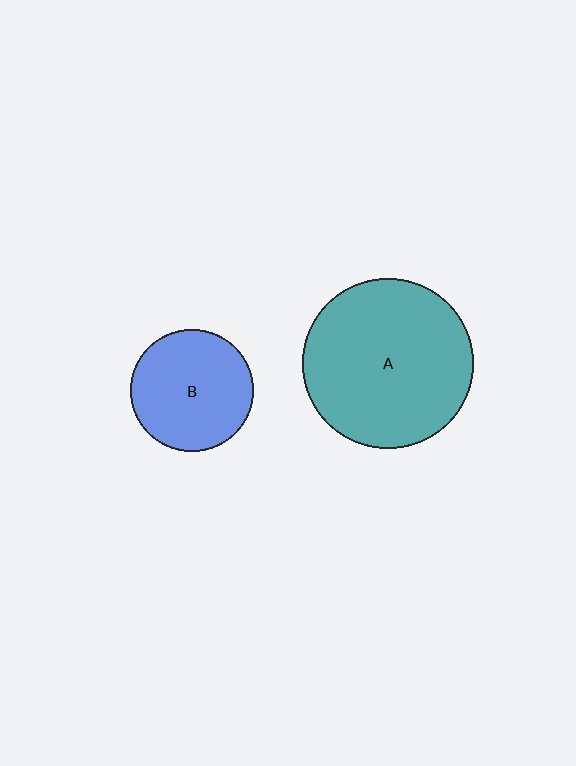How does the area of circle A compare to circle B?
Approximately 1.9 times.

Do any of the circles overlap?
No, none of the circles overlap.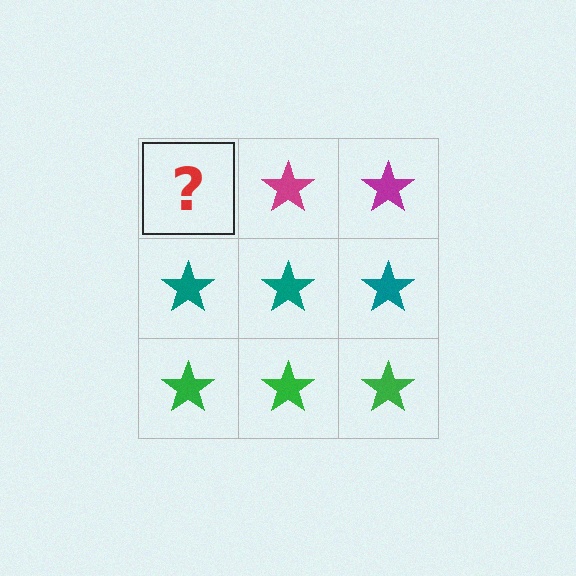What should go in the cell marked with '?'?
The missing cell should contain a magenta star.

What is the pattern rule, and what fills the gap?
The rule is that each row has a consistent color. The gap should be filled with a magenta star.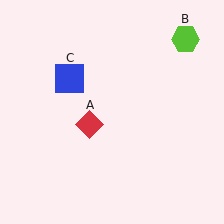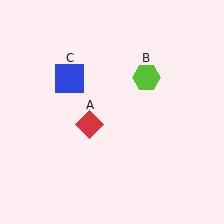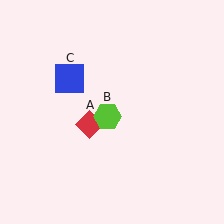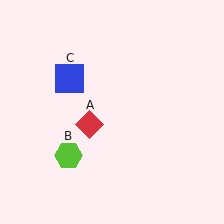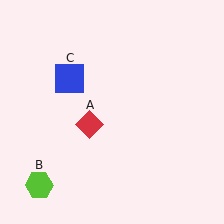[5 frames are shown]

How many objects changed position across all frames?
1 object changed position: lime hexagon (object B).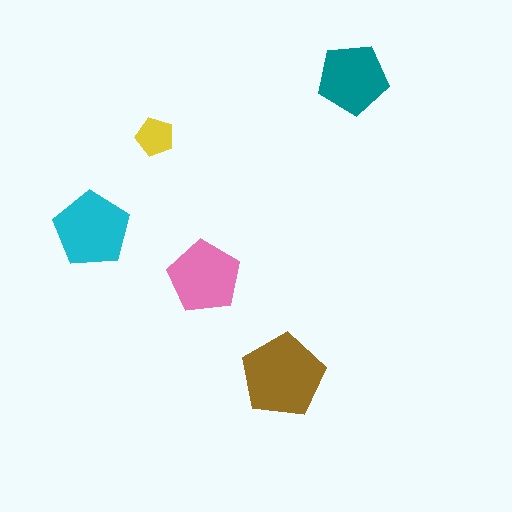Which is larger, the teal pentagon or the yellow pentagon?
The teal one.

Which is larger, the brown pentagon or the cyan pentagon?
The brown one.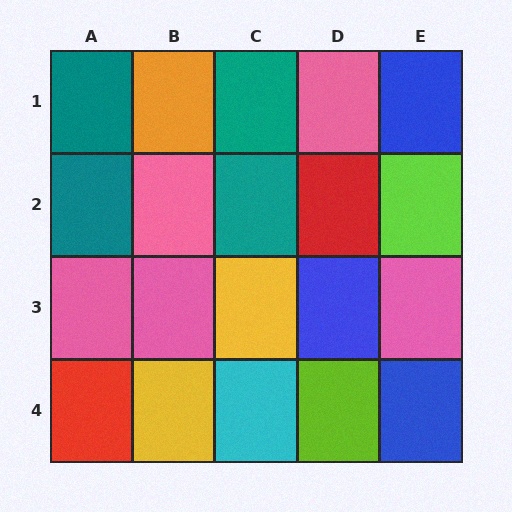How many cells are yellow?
2 cells are yellow.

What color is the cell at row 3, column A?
Pink.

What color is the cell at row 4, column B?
Yellow.